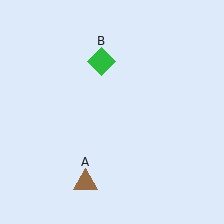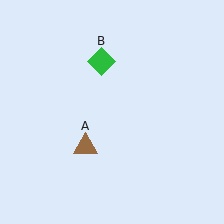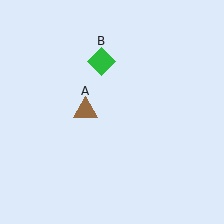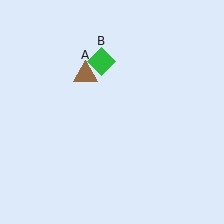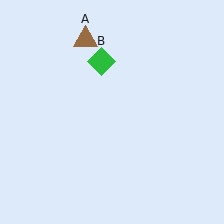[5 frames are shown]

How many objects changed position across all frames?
1 object changed position: brown triangle (object A).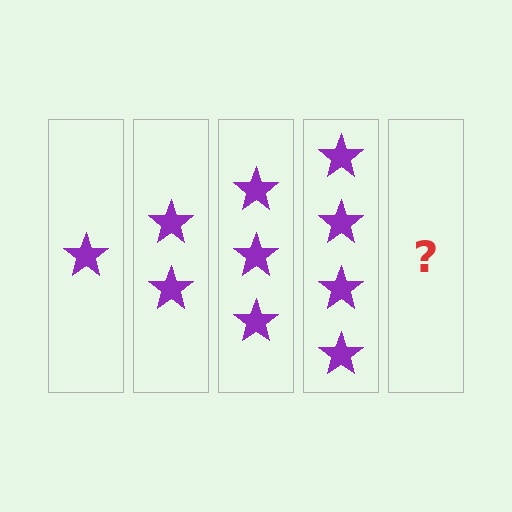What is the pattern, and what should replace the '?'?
The pattern is that each step adds one more star. The '?' should be 5 stars.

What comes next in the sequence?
The next element should be 5 stars.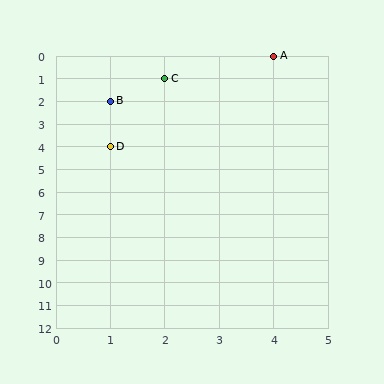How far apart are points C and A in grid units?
Points C and A are 2 columns and 1 row apart (about 2.2 grid units diagonally).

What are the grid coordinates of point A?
Point A is at grid coordinates (4, 0).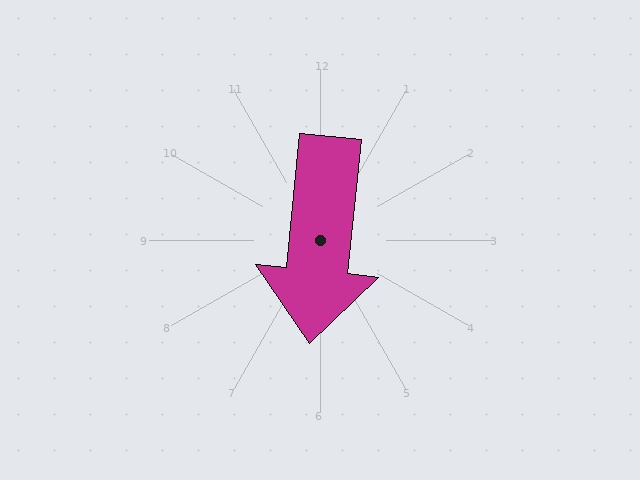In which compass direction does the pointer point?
South.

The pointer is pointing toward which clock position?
Roughly 6 o'clock.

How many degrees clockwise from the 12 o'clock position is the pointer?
Approximately 186 degrees.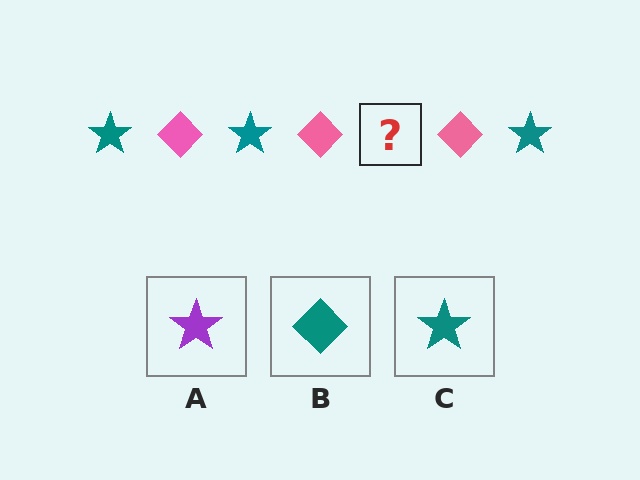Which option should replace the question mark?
Option C.